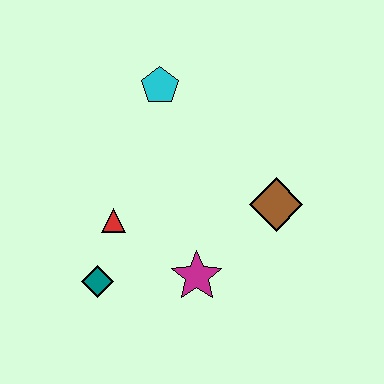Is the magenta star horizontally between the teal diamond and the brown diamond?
Yes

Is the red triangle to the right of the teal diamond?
Yes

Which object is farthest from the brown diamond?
The teal diamond is farthest from the brown diamond.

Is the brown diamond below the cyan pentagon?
Yes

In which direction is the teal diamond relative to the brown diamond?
The teal diamond is to the left of the brown diamond.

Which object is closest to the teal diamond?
The red triangle is closest to the teal diamond.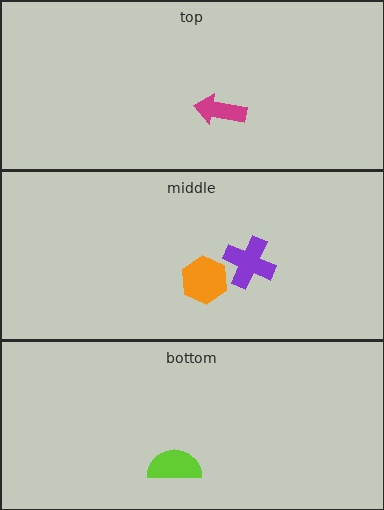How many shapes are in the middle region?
2.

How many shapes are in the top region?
1.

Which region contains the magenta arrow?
The top region.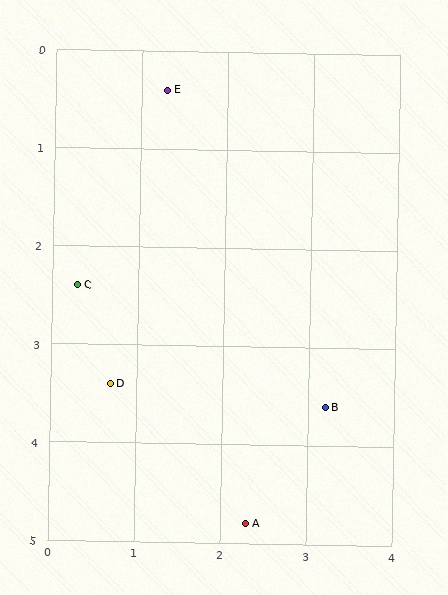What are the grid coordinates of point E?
Point E is at approximately (1.3, 0.4).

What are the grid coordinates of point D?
Point D is at approximately (0.7, 3.4).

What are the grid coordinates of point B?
Point B is at approximately (3.2, 3.6).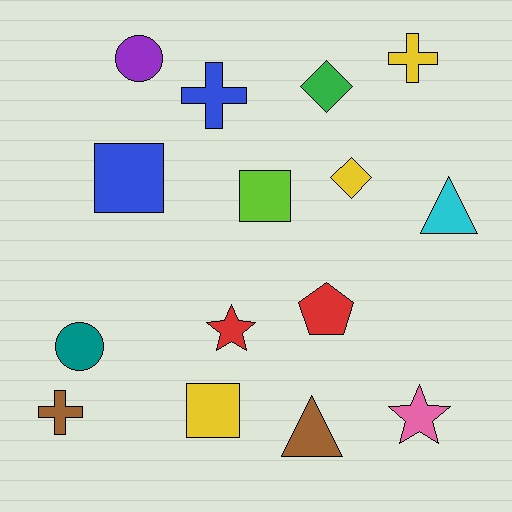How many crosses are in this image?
There are 3 crosses.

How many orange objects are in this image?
There are no orange objects.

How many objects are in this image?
There are 15 objects.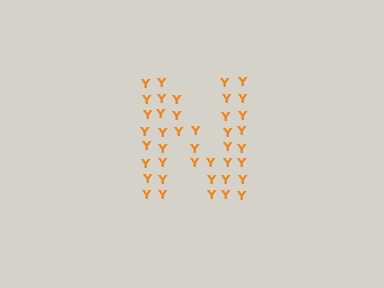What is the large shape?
The large shape is the letter N.